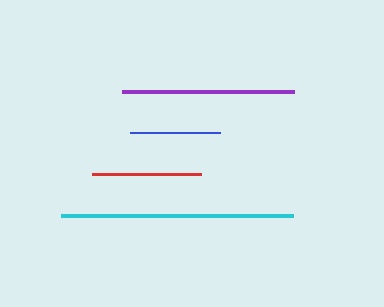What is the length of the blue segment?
The blue segment is approximately 91 pixels long.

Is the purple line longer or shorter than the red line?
The purple line is longer than the red line.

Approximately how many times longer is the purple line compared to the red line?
The purple line is approximately 1.6 times the length of the red line.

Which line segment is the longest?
The cyan line is the longest at approximately 232 pixels.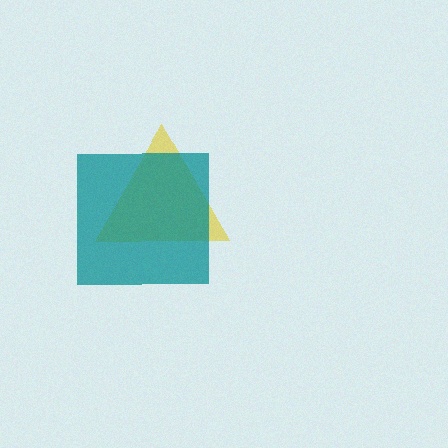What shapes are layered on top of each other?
The layered shapes are: a yellow triangle, a teal square.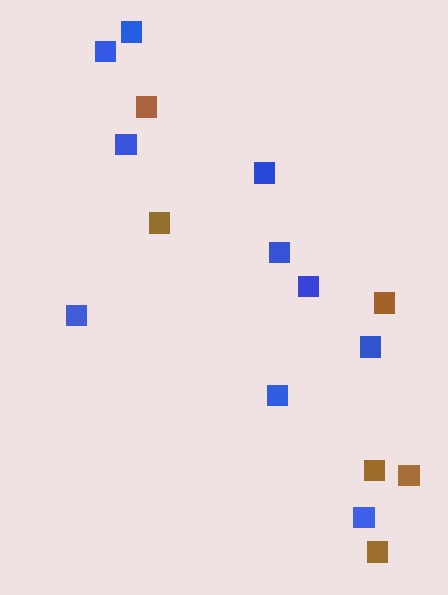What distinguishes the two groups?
There are 2 groups: one group of blue squares (10) and one group of brown squares (6).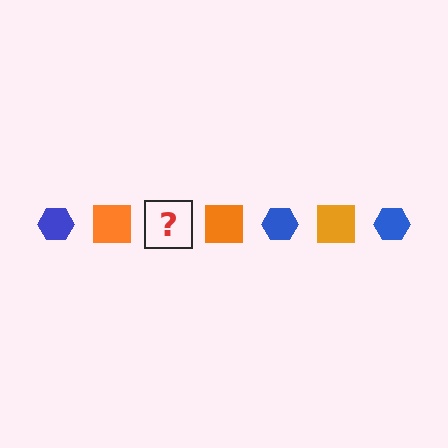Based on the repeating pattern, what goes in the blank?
The blank should be a blue hexagon.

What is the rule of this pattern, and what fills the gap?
The rule is that the pattern alternates between blue hexagon and orange square. The gap should be filled with a blue hexagon.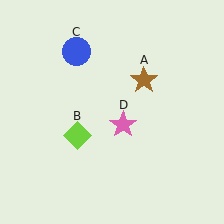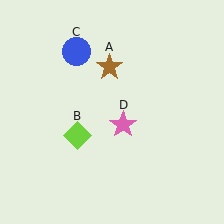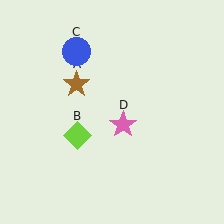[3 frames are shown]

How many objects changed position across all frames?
1 object changed position: brown star (object A).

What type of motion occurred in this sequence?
The brown star (object A) rotated counterclockwise around the center of the scene.